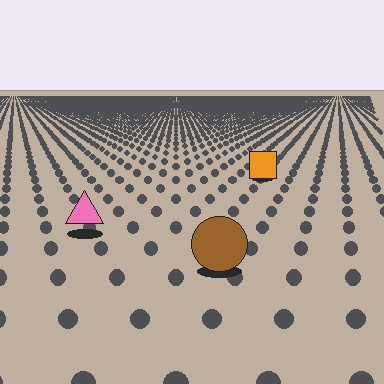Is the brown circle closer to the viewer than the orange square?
Yes. The brown circle is closer — you can tell from the texture gradient: the ground texture is coarser near it.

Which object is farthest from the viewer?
The orange square is farthest from the viewer. It appears smaller and the ground texture around it is denser.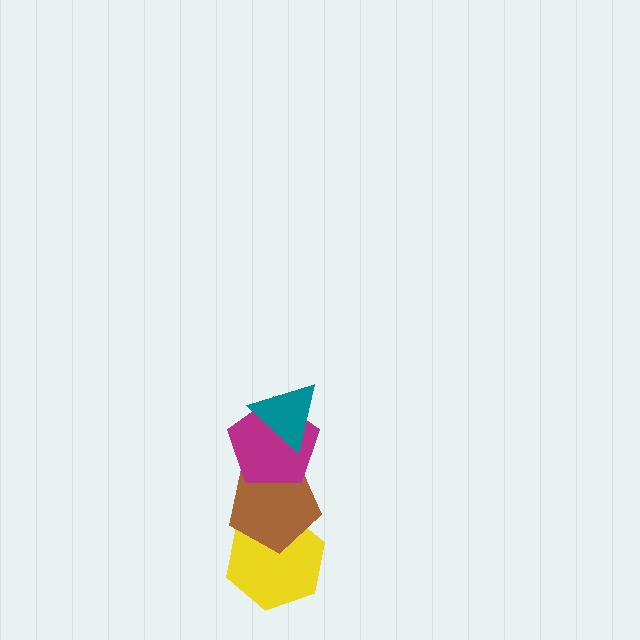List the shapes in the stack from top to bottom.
From top to bottom: the teal triangle, the magenta pentagon, the brown pentagon, the yellow hexagon.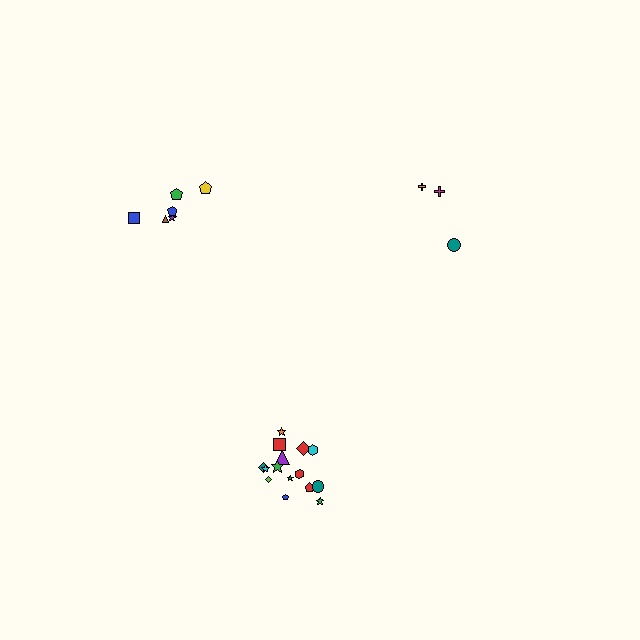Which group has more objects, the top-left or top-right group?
The top-left group.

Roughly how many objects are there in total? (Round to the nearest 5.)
Roughly 25 objects in total.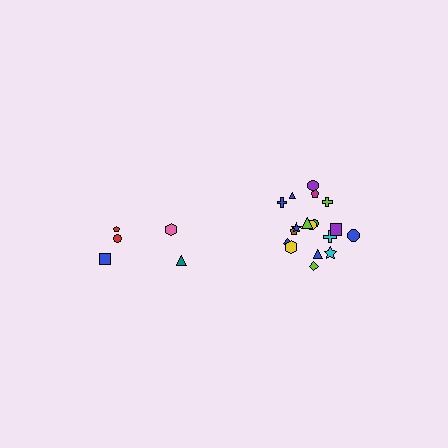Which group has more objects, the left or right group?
The right group.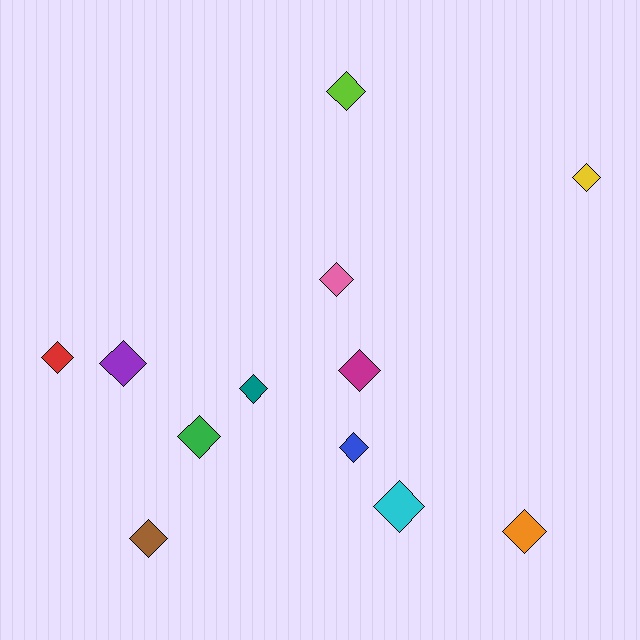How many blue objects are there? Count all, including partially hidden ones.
There is 1 blue object.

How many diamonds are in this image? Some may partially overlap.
There are 12 diamonds.